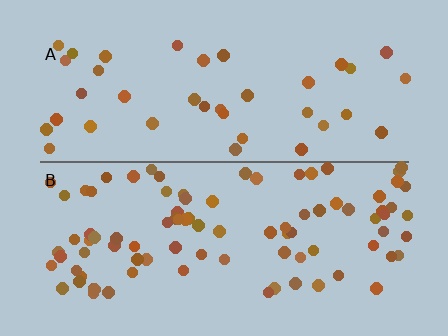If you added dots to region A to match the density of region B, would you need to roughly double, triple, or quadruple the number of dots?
Approximately double.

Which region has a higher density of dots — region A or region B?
B (the bottom).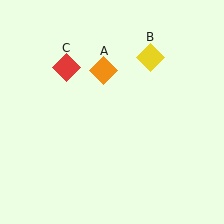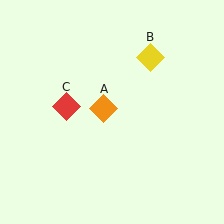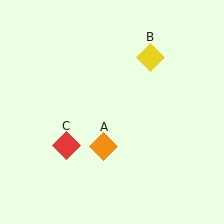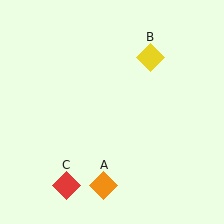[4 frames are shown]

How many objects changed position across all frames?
2 objects changed position: orange diamond (object A), red diamond (object C).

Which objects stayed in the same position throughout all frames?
Yellow diamond (object B) remained stationary.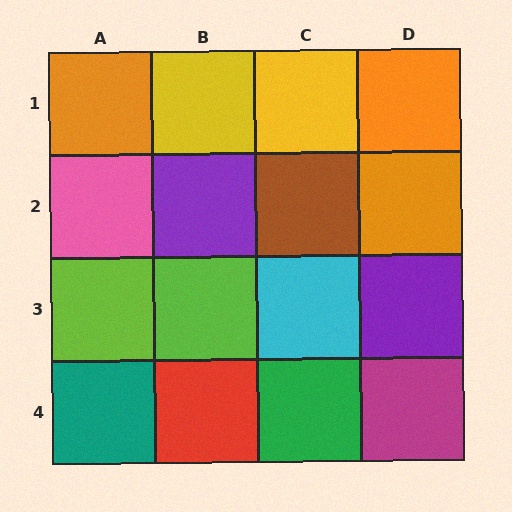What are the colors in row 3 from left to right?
Lime, lime, cyan, purple.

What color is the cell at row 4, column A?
Teal.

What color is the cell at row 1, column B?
Yellow.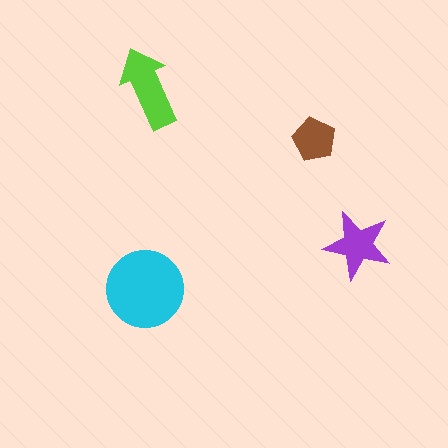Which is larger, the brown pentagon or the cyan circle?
The cyan circle.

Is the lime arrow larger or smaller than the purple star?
Larger.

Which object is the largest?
The cyan circle.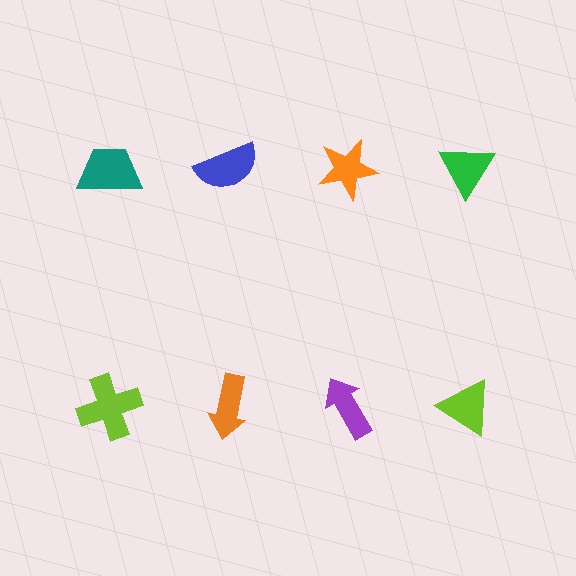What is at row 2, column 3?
A purple arrow.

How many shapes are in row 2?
4 shapes.